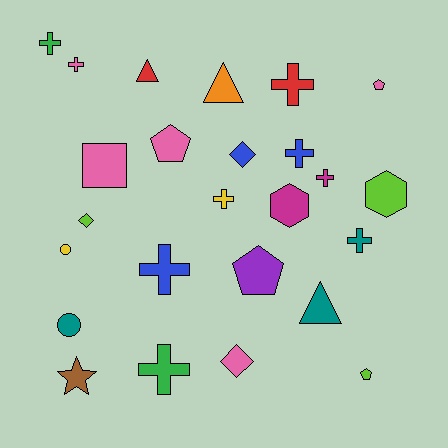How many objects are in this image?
There are 25 objects.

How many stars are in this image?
There is 1 star.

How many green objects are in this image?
There are 2 green objects.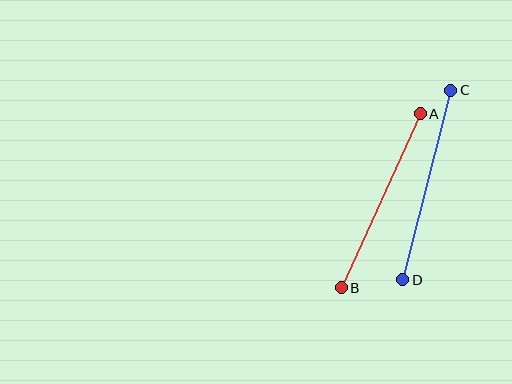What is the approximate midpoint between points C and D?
The midpoint is at approximately (427, 185) pixels.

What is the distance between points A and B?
The distance is approximately 191 pixels.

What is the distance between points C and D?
The distance is approximately 195 pixels.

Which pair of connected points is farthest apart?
Points C and D are farthest apart.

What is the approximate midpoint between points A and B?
The midpoint is at approximately (381, 201) pixels.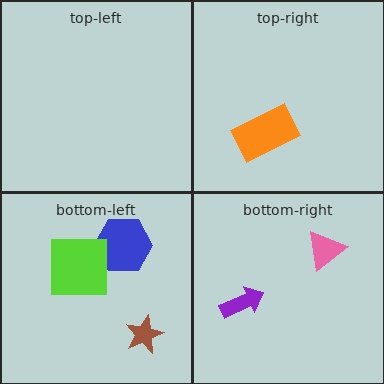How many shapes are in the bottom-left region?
3.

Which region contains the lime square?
The bottom-left region.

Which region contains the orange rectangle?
The top-right region.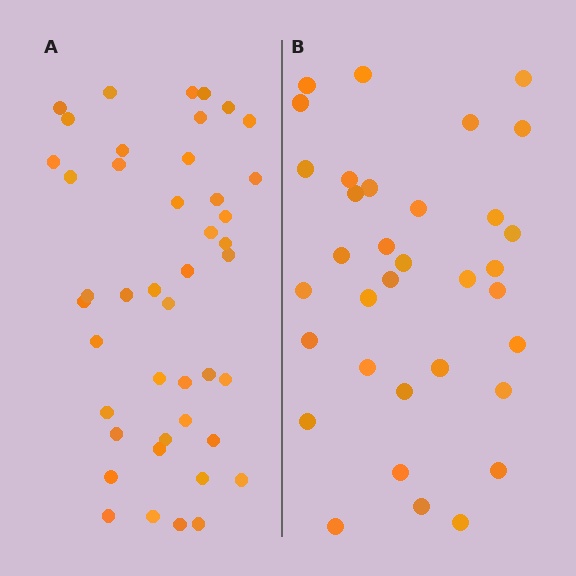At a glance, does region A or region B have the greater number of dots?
Region A (the left region) has more dots.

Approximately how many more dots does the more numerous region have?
Region A has roughly 10 or so more dots than region B.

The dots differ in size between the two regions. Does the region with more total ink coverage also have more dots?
No. Region B has more total ink coverage because its dots are larger, but region A actually contains more individual dots. Total area can be misleading — the number of items is what matters here.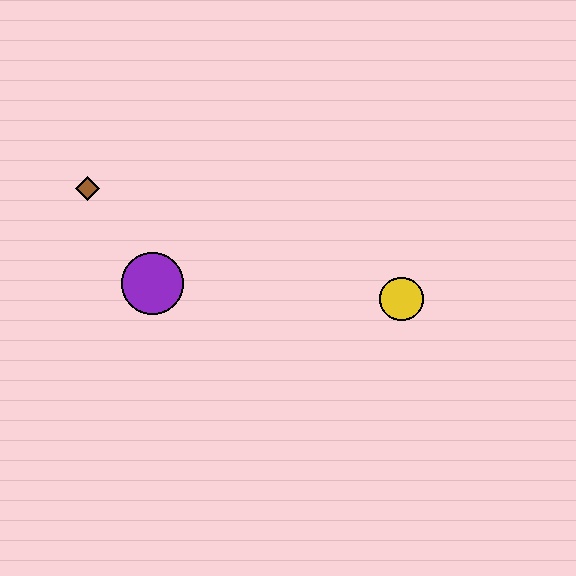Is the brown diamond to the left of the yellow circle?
Yes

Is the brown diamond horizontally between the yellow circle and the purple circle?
No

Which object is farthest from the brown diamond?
The yellow circle is farthest from the brown diamond.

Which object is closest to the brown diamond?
The purple circle is closest to the brown diamond.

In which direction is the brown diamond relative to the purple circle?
The brown diamond is above the purple circle.